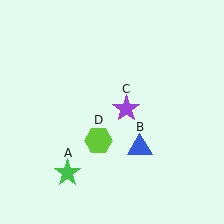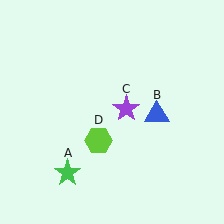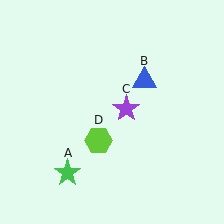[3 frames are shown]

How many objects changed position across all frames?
1 object changed position: blue triangle (object B).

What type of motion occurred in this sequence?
The blue triangle (object B) rotated counterclockwise around the center of the scene.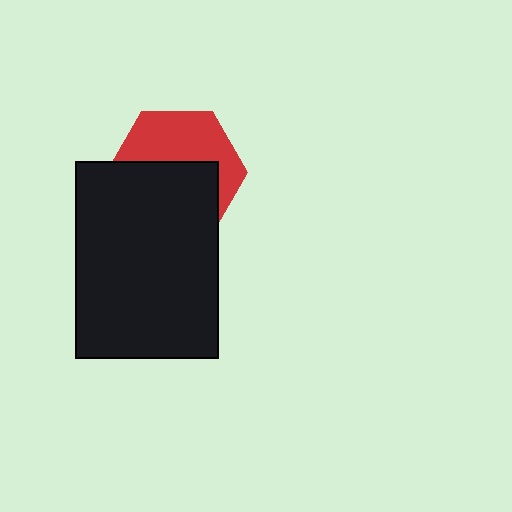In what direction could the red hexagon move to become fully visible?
The red hexagon could move up. That would shift it out from behind the black rectangle entirely.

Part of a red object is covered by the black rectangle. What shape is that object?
It is a hexagon.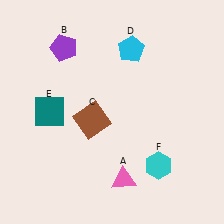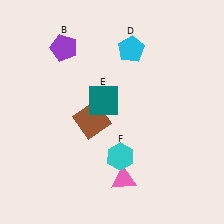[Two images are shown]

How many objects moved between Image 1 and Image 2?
2 objects moved between the two images.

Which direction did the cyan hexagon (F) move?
The cyan hexagon (F) moved left.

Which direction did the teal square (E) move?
The teal square (E) moved right.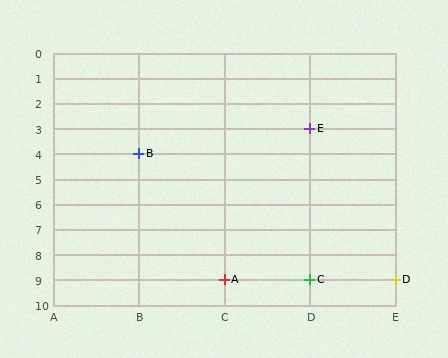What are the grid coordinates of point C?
Point C is at grid coordinates (D, 9).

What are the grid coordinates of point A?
Point A is at grid coordinates (C, 9).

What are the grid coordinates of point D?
Point D is at grid coordinates (E, 9).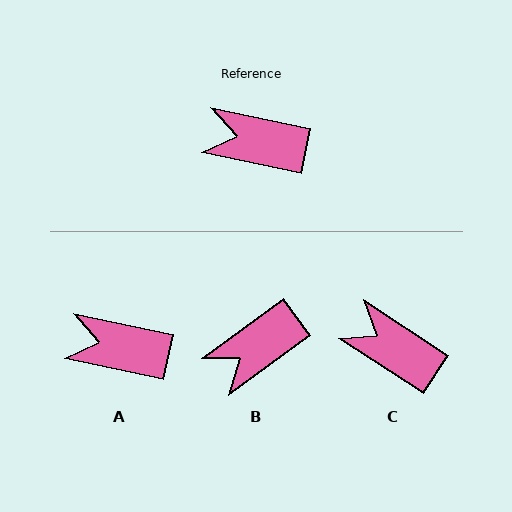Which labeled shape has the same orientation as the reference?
A.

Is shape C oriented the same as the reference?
No, it is off by about 21 degrees.